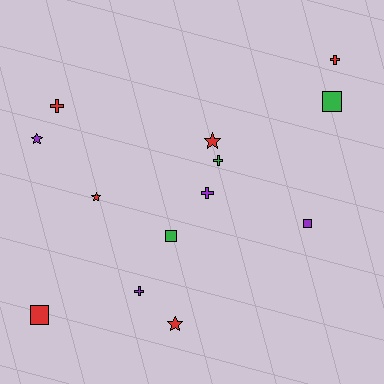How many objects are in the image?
There are 13 objects.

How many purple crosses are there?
There are 2 purple crosses.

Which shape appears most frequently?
Cross, with 5 objects.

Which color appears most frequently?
Red, with 6 objects.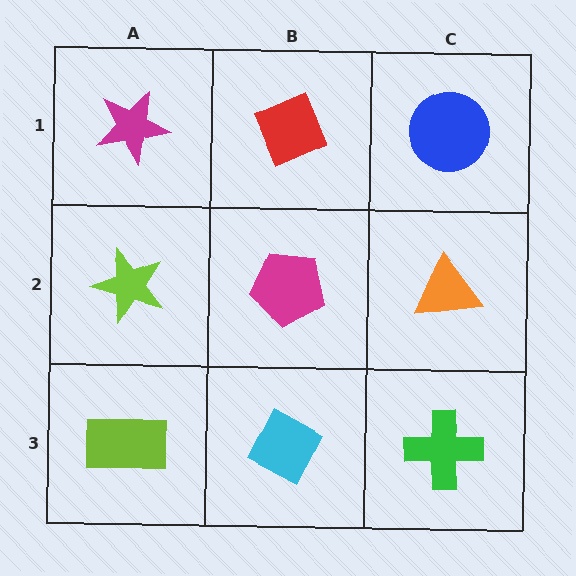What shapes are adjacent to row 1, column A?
A lime star (row 2, column A), a red diamond (row 1, column B).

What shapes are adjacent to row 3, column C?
An orange triangle (row 2, column C), a cyan diamond (row 3, column B).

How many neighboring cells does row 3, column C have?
2.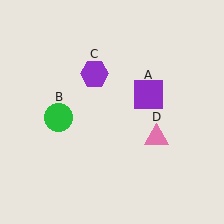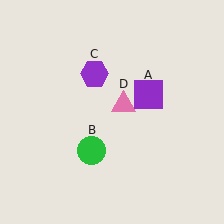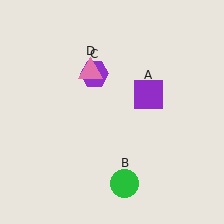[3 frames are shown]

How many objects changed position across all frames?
2 objects changed position: green circle (object B), pink triangle (object D).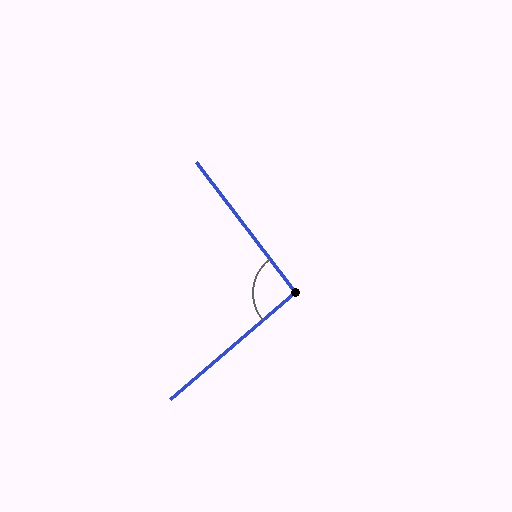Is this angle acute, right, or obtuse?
It is approximately a right angle.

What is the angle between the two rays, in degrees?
Approximately 93 degrees.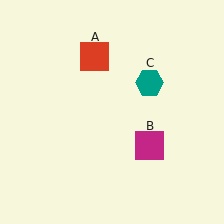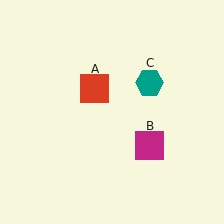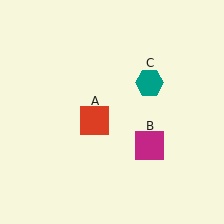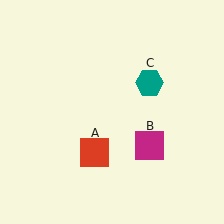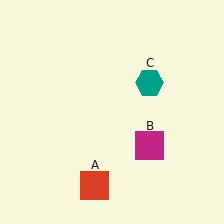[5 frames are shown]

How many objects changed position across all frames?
1 object changed position: red square (object A).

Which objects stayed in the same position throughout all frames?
Magenta square (object B) and teal hexagon (object C) remained stationary.